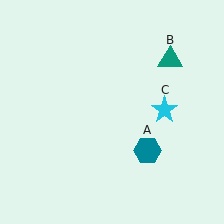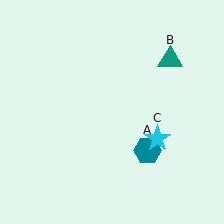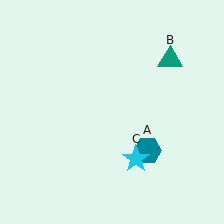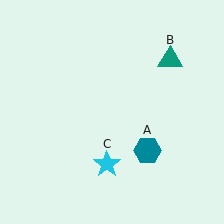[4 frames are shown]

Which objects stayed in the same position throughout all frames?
Teal hexagon (object A) and teal triangle (object B) remained stationary.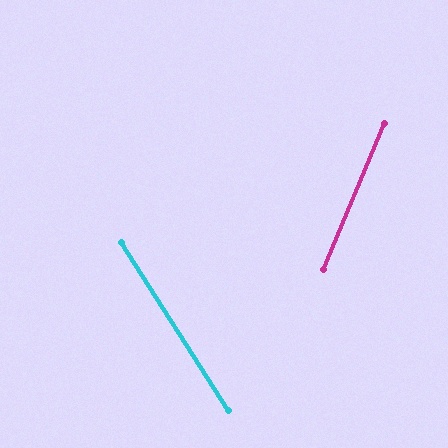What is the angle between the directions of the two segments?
Approximately 55 degrees.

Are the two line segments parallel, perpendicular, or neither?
Neither parallel nor perpendicular — they differ by about 55°.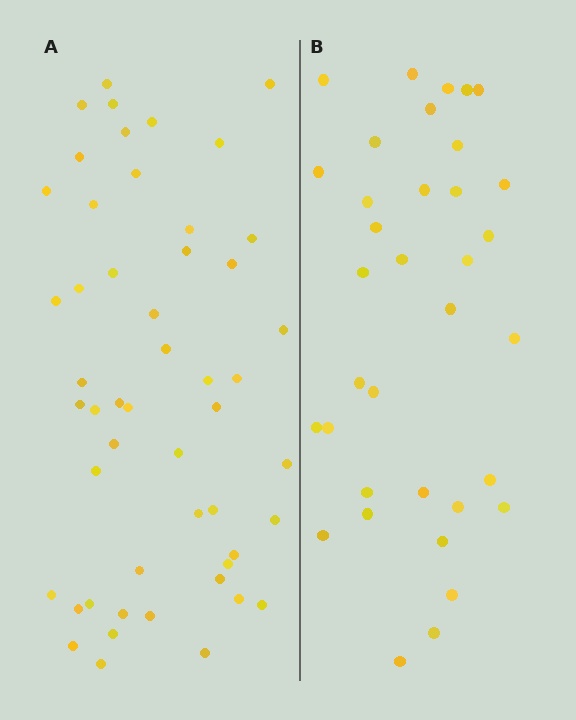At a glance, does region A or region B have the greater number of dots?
Region A (the left region) has more dots.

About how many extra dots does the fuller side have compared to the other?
Region A has approximately 15 more dots than region B.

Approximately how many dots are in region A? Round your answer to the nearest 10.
About 50 dots. (The exact count is 51, which rounds to 50.)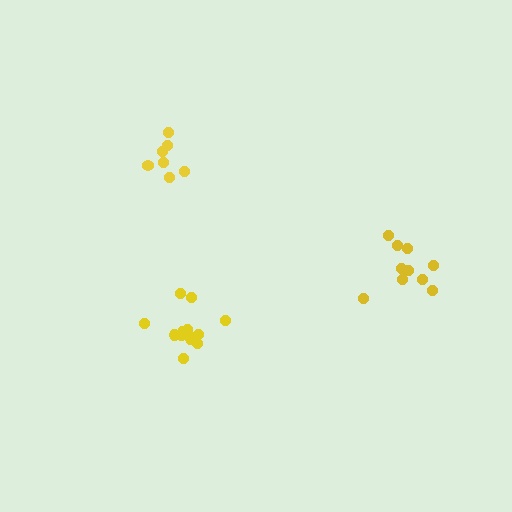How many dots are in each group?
Group 1: 7 dots, Group 2: 13 dots, Group 3: 10 dots (30 total).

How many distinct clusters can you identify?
There are 3 distinct clusters.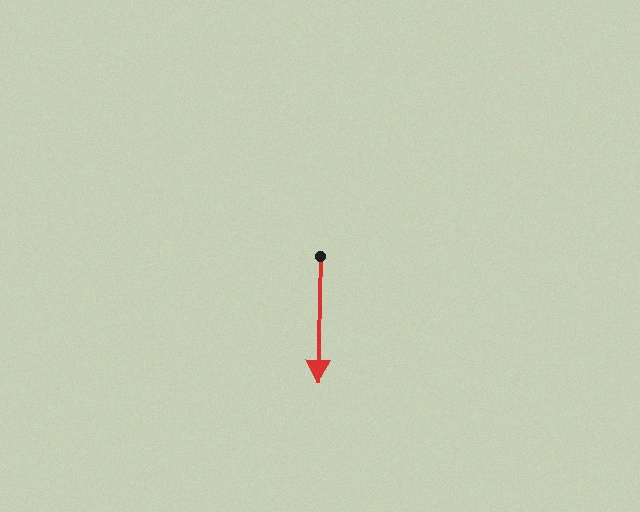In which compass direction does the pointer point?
South.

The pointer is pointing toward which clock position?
Roughly 6 o'clock.